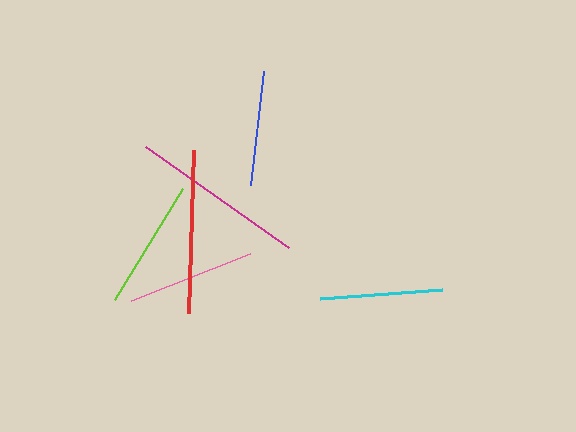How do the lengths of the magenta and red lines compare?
The magenta and red lines are approximately the same length.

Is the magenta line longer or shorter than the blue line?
The magenta line is longer than the blue line.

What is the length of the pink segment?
The pink segment is approximately 127 pixels long.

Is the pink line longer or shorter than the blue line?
The pink line is longer than the blue line.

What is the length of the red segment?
The red segment is approximately 163 pixels long.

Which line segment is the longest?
The magenta line is the longest at approximately 175 pixels.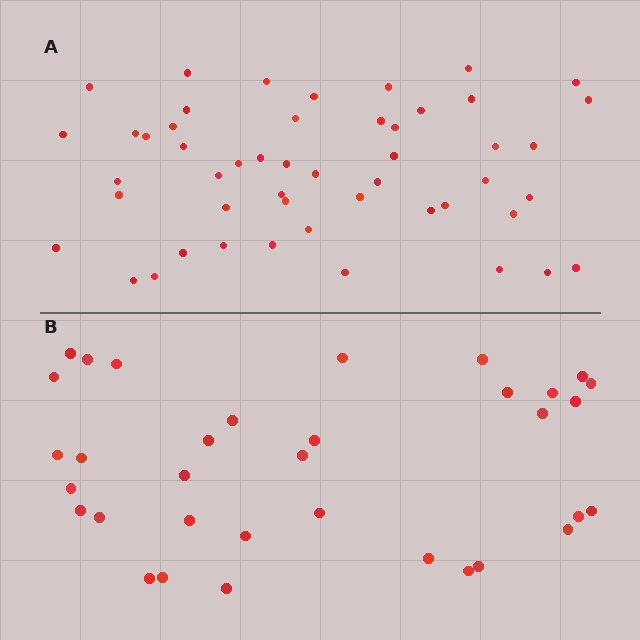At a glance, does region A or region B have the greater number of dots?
Region A (the top region) has more dots.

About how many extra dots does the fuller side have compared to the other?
Region A has approximately 15 more dots than region B.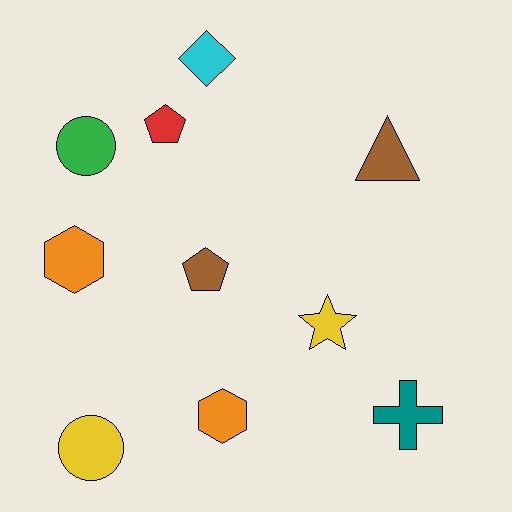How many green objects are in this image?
There is 1 green object.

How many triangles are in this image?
There is 1 triangle.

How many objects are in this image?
There are 10 objects.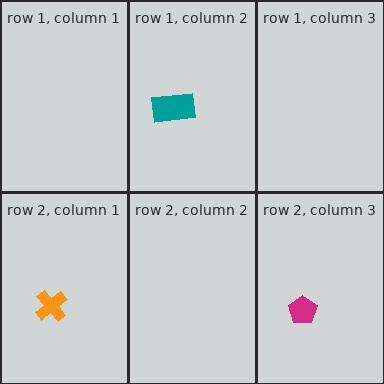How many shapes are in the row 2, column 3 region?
1.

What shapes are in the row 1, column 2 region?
The teal rectangle.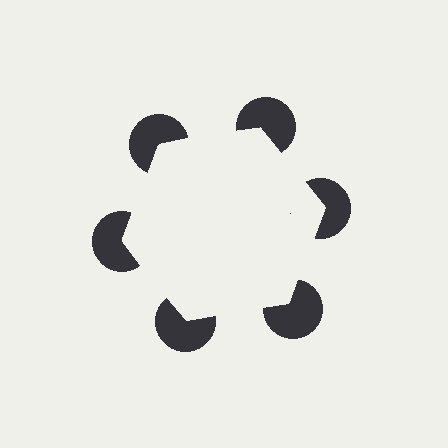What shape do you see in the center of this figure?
An illusory hexagon — its edges are inferred from the aligned wedge cuts in the pac-man discs, not physically drawn.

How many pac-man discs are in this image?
There are 6 — one at each vertex of the illusory hexagon.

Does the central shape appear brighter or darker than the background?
It typically appears slightly brighter than the background, even though no actual brightness change is drawn.